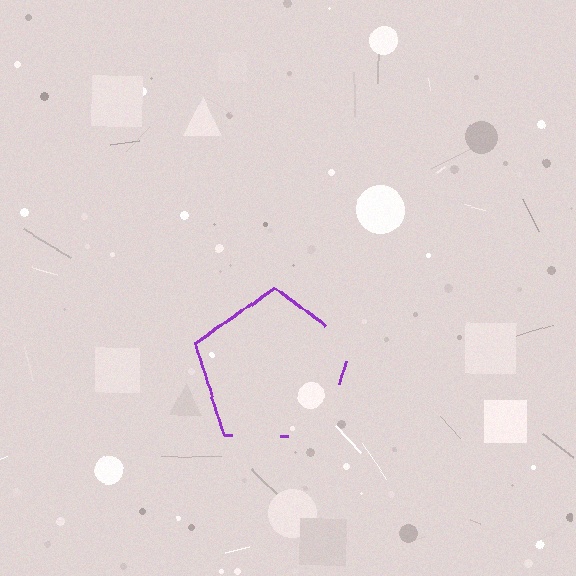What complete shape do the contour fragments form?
The contour fragments form a pentagon.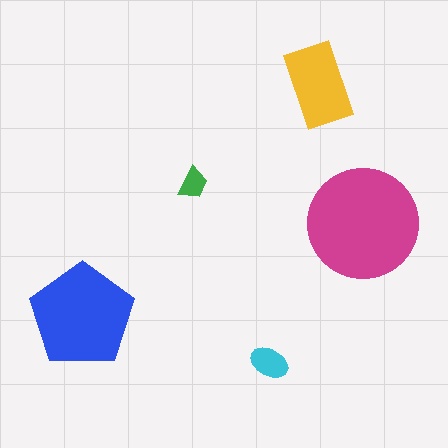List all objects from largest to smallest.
The magenta circle, the blue pentagon, the yellow rectangle, the cyan ellipse, the green trapezoid.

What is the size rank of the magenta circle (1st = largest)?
1st.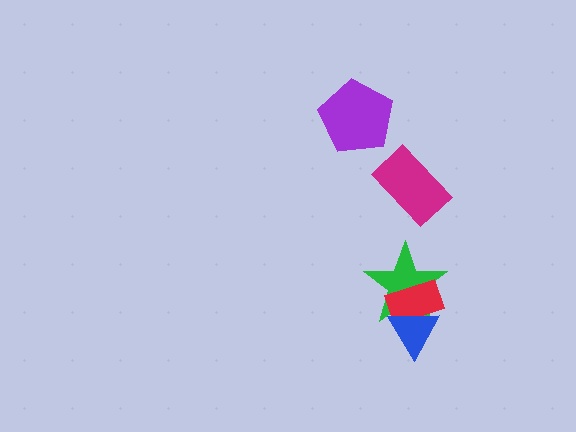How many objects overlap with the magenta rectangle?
0 objects overlap with the magenta rectangle.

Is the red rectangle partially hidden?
Yes, it is partially covered by another shape.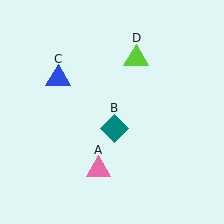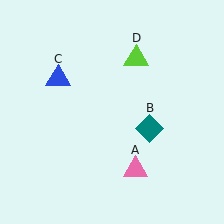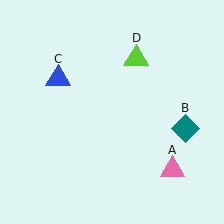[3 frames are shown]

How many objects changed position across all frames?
2 objects changed position: pink triangle (object A), teal diamond (object B).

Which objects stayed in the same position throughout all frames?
Blue triangle (object C) and lime triangle (object D) remained stationary.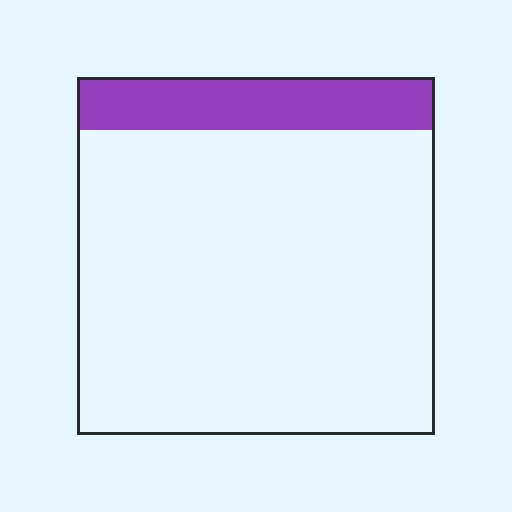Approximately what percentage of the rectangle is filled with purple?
Approximately 15%.